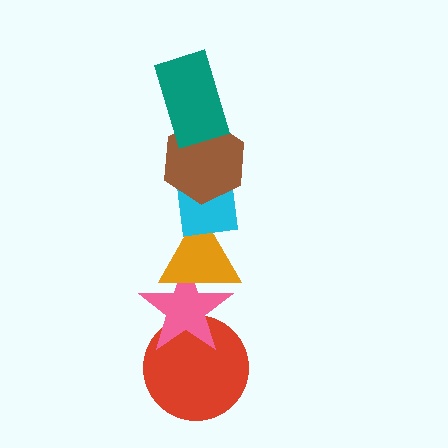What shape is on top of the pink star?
The orange triangle is on top of the pink star.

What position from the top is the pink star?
The pink star is 5th from the top.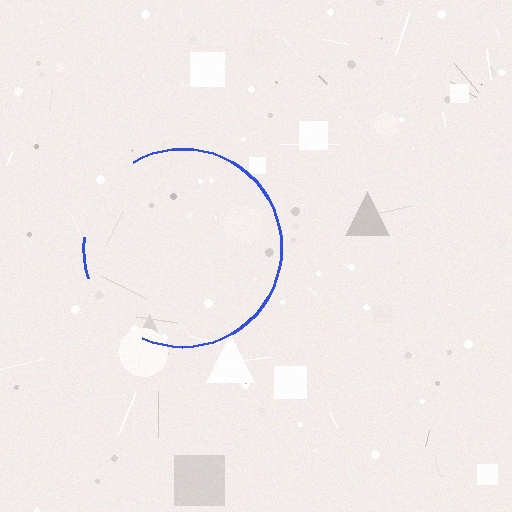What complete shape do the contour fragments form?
The contour fragments form a circle.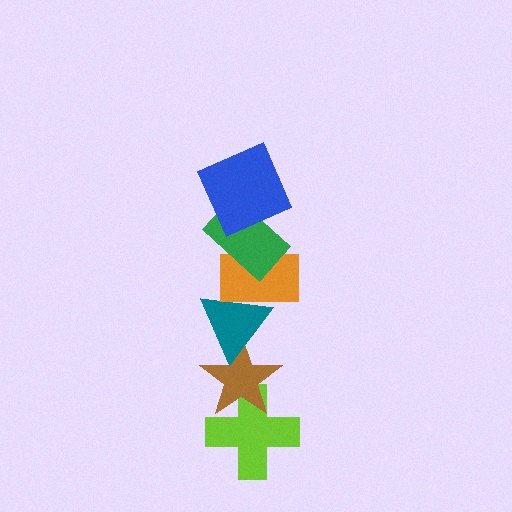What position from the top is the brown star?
The brown star is 5th from the top.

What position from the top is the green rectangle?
The green rectangle is 2nd from the top.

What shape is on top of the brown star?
The teal triangle is on top of the brown star.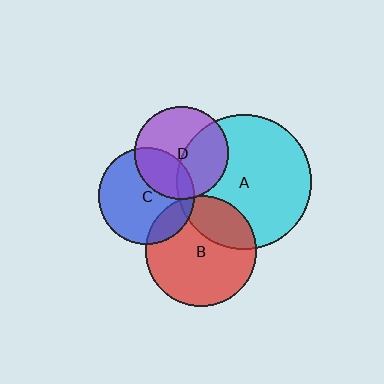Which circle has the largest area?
Circle A (cyan).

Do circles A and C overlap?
Yes.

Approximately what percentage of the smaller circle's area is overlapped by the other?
Approximately 10%.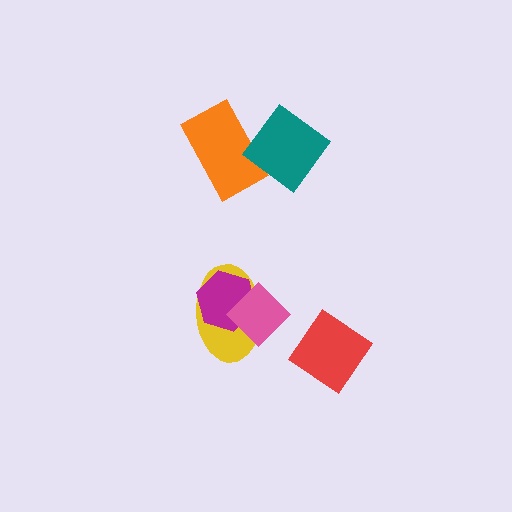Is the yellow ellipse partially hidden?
Yes, it is partially covered by another shape.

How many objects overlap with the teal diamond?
1 object overlaps with the teal diamond.